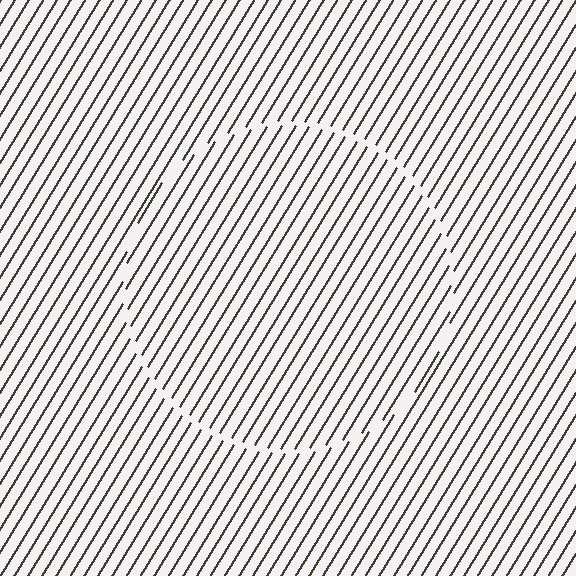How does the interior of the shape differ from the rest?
The interior of the shape contains the same grating, shifted by half a period — the contour is defined by the phase discontinuity where line-ends from the inner and outer gratings abut.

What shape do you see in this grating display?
An illusory circle. The interior of the shape contains the same grating, shifted by half a period — the contour is defined by the phase discontinuity where line-ends from the inner and outer gratings abut.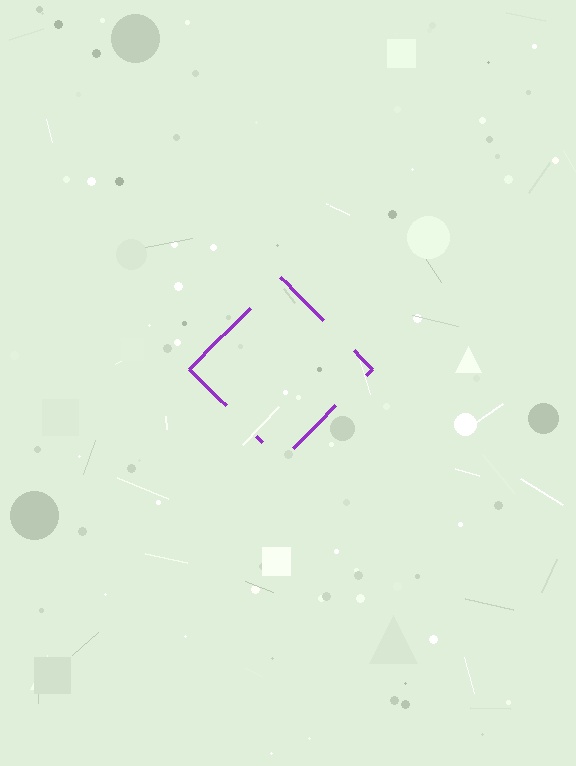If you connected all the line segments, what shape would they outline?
They would outline a diamond.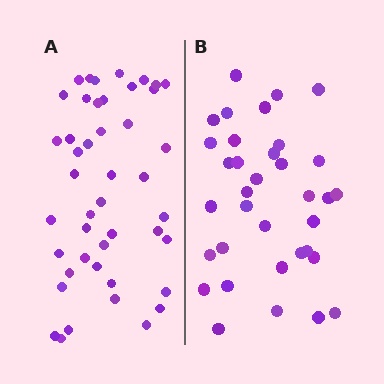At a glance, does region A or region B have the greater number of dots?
Region A (the left region) has more dots.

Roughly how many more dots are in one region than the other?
Region A has roughly 10 or so more dots than region B.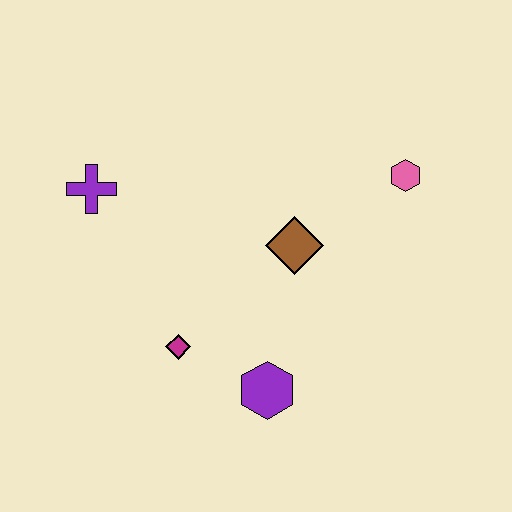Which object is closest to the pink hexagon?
The brown diamond is closest to the pink hexagon.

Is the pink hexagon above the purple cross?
Yes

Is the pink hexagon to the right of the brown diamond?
Yes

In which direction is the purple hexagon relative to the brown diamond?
The purple hexagon is below the brown diamond.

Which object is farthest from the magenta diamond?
The pink hexagon is farthest from the magenta diamond.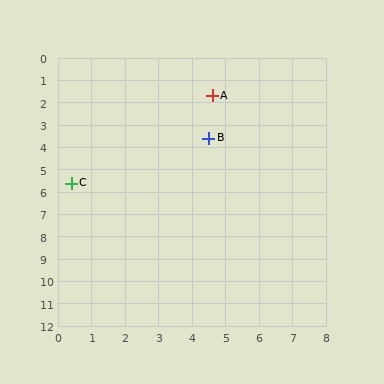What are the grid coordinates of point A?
Point A is at approximately (4.6, 1.7).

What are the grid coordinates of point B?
Point B is at approximately (4.5, 3.6).